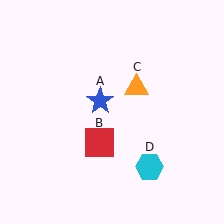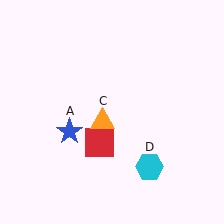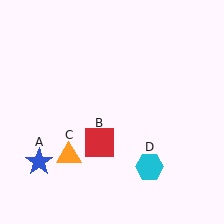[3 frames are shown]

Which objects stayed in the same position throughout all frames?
Red square (object B) and cyan hexagon (object D) remained stationary.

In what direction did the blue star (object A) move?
The blue star (object A) moved down and to the left.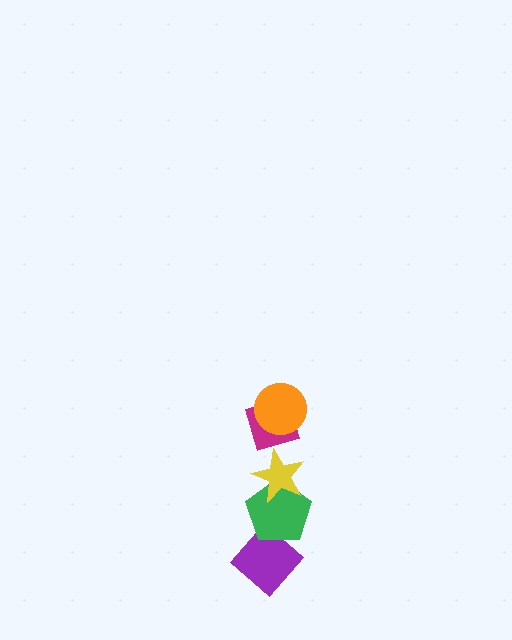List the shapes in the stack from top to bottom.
From top to bottom: the orange circle, the magenta diamond, the yellow star, the green pentagon, the purple diamond.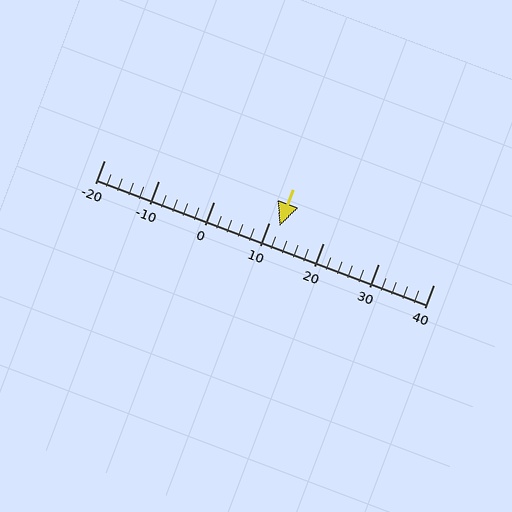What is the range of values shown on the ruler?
The ruler shows values from -20 to 40.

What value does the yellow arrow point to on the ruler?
The yellow arrow points to approximately 12.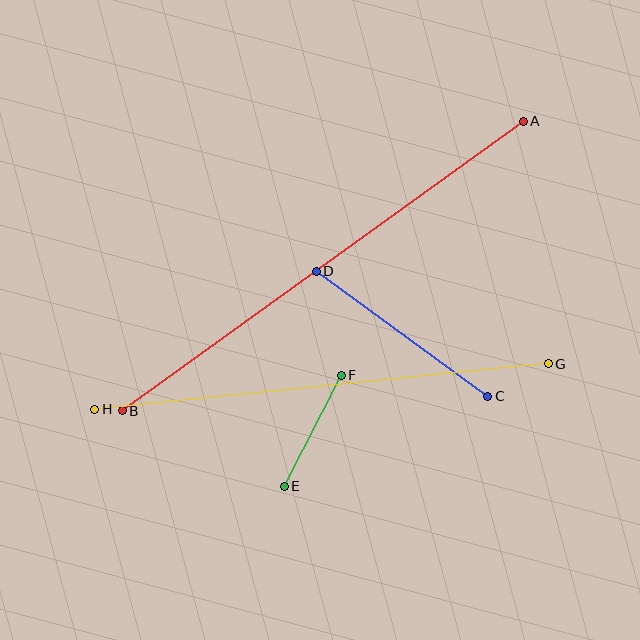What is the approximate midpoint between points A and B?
The midpoint is at approximately (323, 266) pixels.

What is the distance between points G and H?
The distance is approximately 455 pixels.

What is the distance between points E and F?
The distance is approximately 125 pixels.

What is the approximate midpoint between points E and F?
The midpoint is at approximately (313, 431) pixels.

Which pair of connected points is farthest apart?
Points A and B are farthest apart.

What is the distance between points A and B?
The distance is approximately 495 pixels.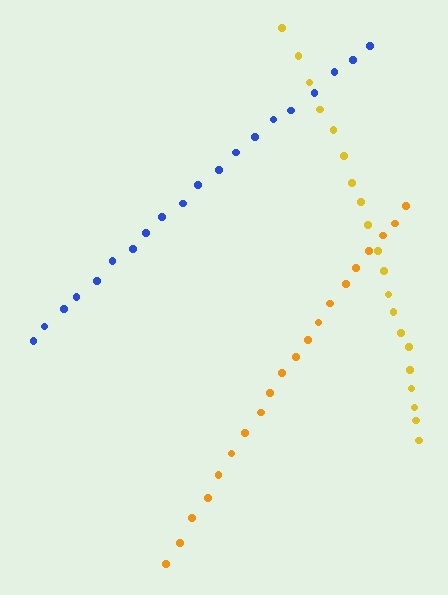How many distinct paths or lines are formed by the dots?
There are 3 distinct paths.